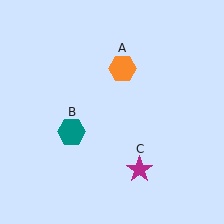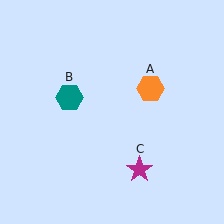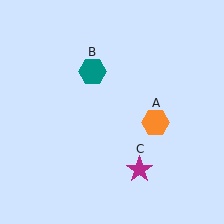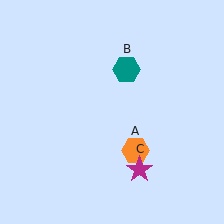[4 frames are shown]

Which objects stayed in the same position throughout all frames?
Magenta star (object C) remained stationary.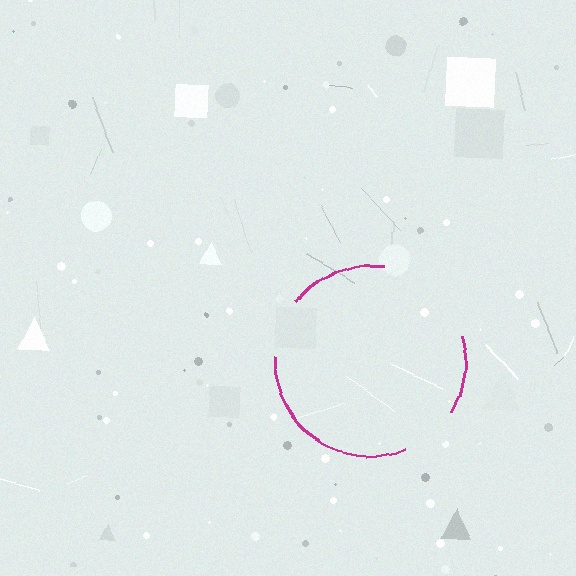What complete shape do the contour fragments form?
The contour fragments form a circle.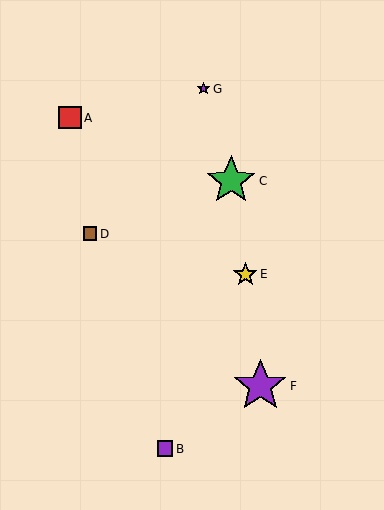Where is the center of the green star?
The center of the green star is at (231, 181).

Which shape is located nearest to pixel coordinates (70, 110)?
The red square (labeled A) at (70, 118) is nearest to that location.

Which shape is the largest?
The purple star (labeled F) is the largest.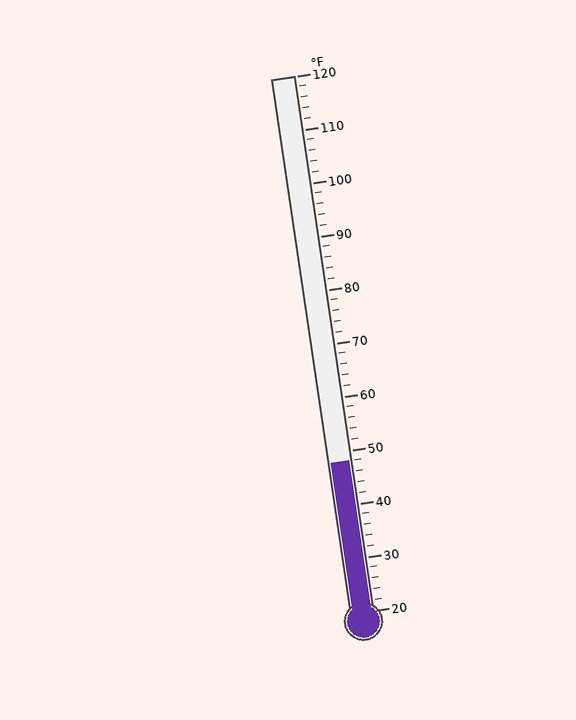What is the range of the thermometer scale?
The thermometer scale ranges from 20°F to 120°F.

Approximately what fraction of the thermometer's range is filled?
The thermometer is filled to approximately 30% of its range.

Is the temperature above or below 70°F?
The temperature is below 70°F.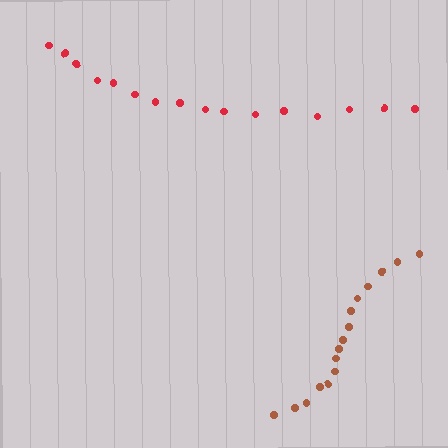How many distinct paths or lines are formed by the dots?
There are 2 distinct paths.